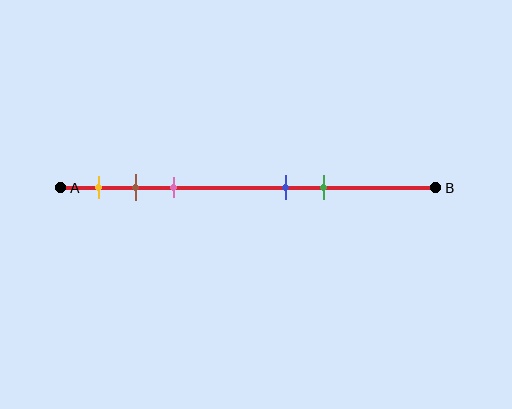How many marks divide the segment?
There are 5 marks dividing the segment.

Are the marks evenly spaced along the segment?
No, the marks are not evenly spaced.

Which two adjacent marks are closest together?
The brown and pink marks are the closest adjacent pair.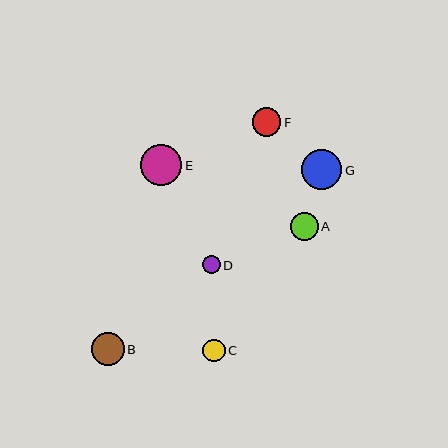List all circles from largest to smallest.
From largest to smallest: E, G, B, F, A, C, D.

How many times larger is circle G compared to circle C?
Circle G is approximately 1.8 times the size of circle C.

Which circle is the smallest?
Circle D is the smallest with a size of approximately 18 pixels.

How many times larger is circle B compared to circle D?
Circle B is approximately 1.8 times the size of circle D.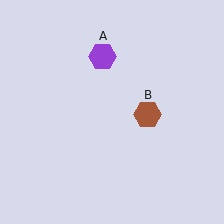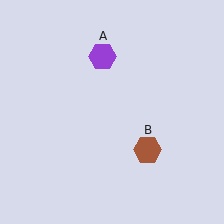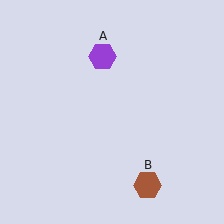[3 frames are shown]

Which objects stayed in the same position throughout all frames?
Purple hexagon (object A) remained stationary.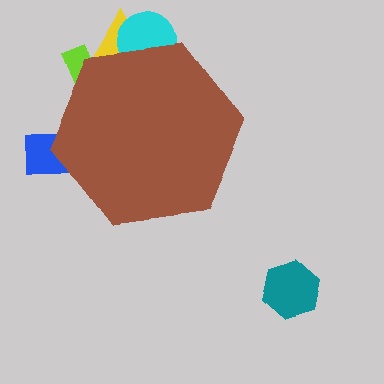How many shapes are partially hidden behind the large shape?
4 shapes are partially hidden.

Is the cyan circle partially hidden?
Yes, the cyan circle is partially hidden behind the brown hexagon.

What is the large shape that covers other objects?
A brown hexagon.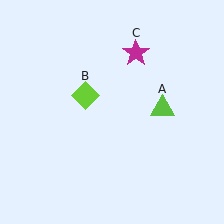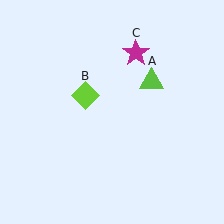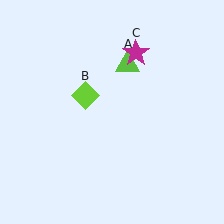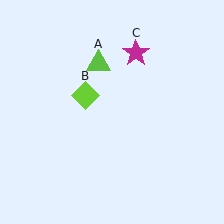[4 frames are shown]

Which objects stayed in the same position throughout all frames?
Lime diamond (object B) and magenta star (object C) remained stationary.